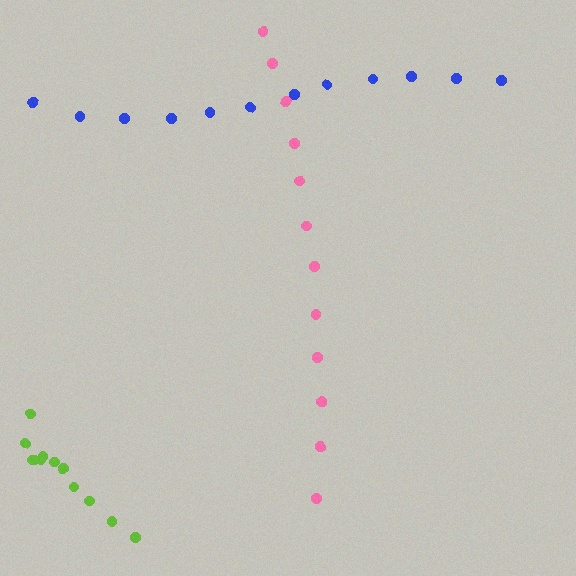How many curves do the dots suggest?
There are 3 distinct paths.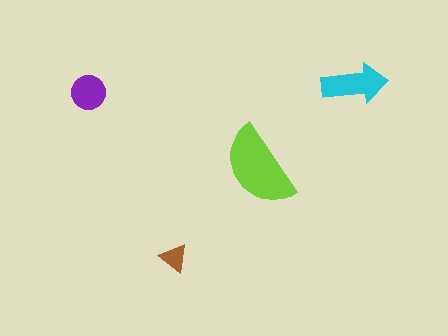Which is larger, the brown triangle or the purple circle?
The purple circle.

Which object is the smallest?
The brown triangle.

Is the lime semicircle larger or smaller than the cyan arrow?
Larger.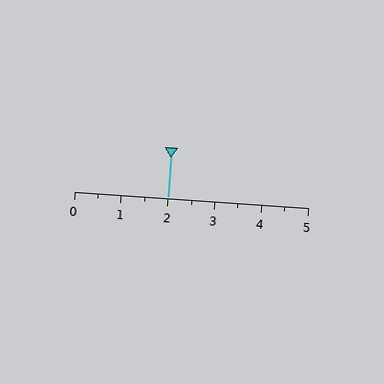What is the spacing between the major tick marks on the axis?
The major ticks are spaced 1 apart.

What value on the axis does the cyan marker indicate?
The marker indicates approximately 2.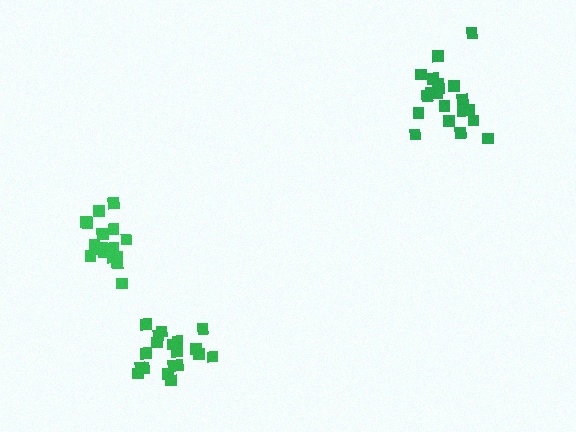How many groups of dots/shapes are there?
There are 3 groups.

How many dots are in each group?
Group 1: 18 dots, Group 2: 20 dots, Group 3: 20 dots (58 total).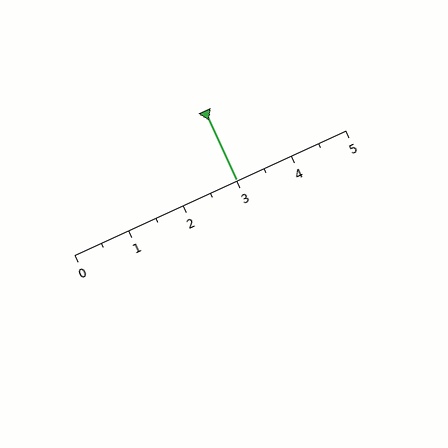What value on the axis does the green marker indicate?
The marker indicates approximately 3.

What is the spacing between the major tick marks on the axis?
The major ticks are spaced 1 apart.